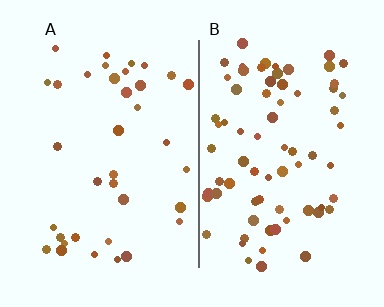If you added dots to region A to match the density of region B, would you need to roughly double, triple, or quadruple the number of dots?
Approximately double.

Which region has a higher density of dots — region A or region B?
B (the right).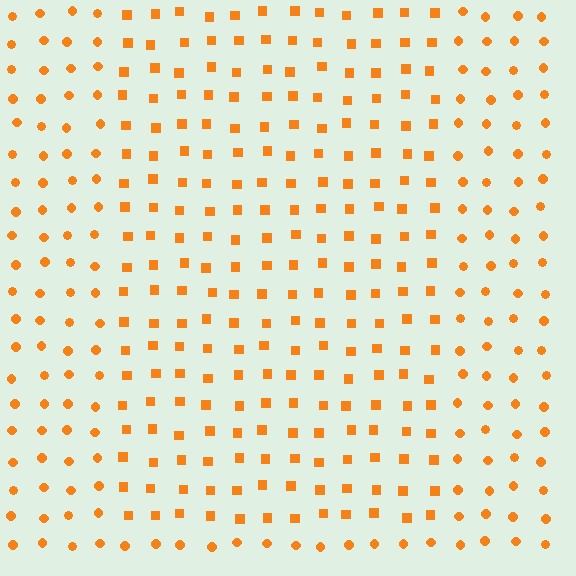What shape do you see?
I see a rectangle.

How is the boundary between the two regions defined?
The boundary is defined by a change in element shape: squares inside vs. circles outside. All elements share the same color and spacing.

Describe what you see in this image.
The image is filled with small orange elements arranged in a uniform grid. A rectangle-shaped region contains squares, while the surrounding area contains circles. The boundary is defined purely by the change in element shape.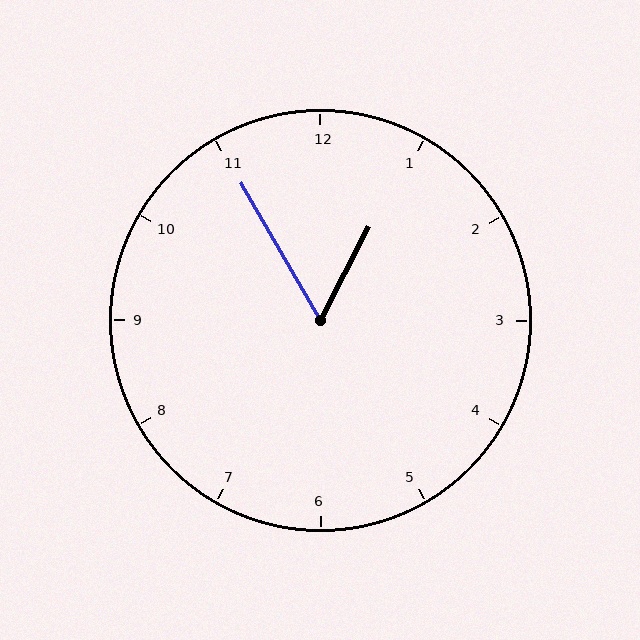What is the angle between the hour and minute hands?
Approximately 58 degrees.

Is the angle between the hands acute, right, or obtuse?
It is acute.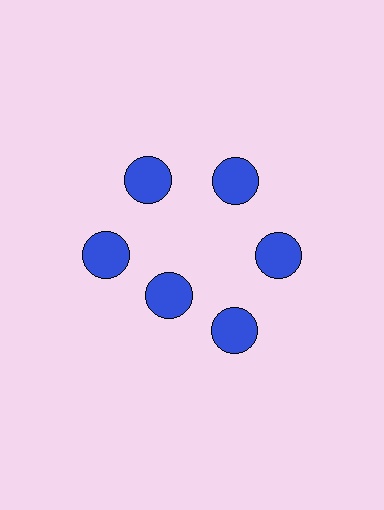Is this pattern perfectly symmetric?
No. The 6 blue circles are arranged in a ring, but one element near the 7 o'clock position is pulled inward toward the center, breaking the 6-fold rotational symmetry.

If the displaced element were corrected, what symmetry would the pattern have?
It would have 6-fold rotational symmetry — the pattern would map onto itself every 60 degrees.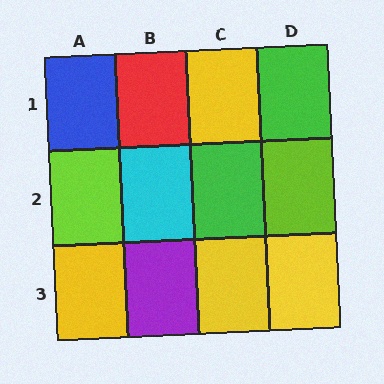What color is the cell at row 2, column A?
Lime.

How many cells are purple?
1 cell is purple.